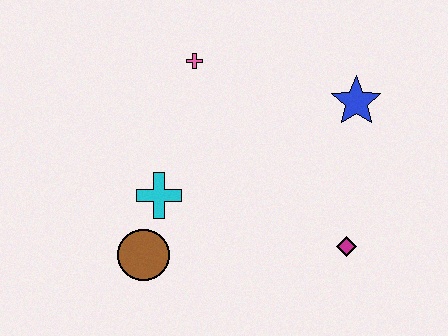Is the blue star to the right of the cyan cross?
Yes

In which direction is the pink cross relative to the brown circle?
The pink cross is above the brown circle.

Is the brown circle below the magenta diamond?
Yes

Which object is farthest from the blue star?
The brown circle is farthest from the blue star.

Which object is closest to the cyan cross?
The brown circle is closest to the cyan cross.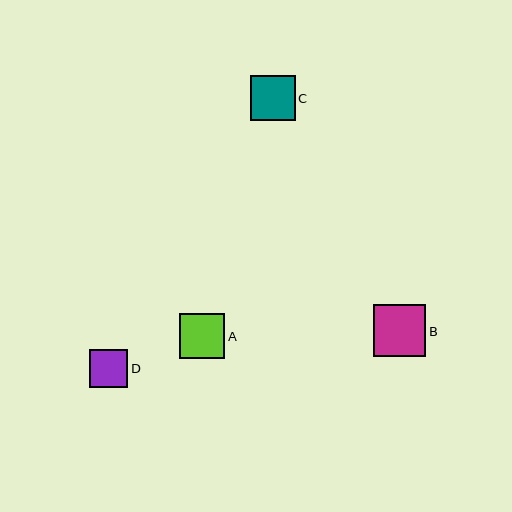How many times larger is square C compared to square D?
Square C is approximately 1.1 times the size of square D.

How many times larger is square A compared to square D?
Square A is approximately 1.2 times the size of square D.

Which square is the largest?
Square B is the largest with a size of approximately 52 pixels.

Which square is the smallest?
Square D is the smallest with a size of approximately 39 pixels.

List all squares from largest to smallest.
From largest to smallest: B, A, C, D.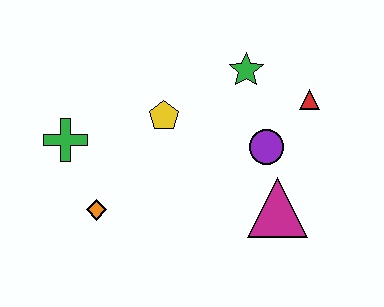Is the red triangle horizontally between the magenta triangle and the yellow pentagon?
No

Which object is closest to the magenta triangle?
The purple circle is closest to the magenta triangle.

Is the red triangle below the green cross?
No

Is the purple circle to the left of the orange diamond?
No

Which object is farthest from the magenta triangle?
The green cross is farthest from the magenta triangle.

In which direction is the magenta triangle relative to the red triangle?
The magenta triangle is below the red triangle.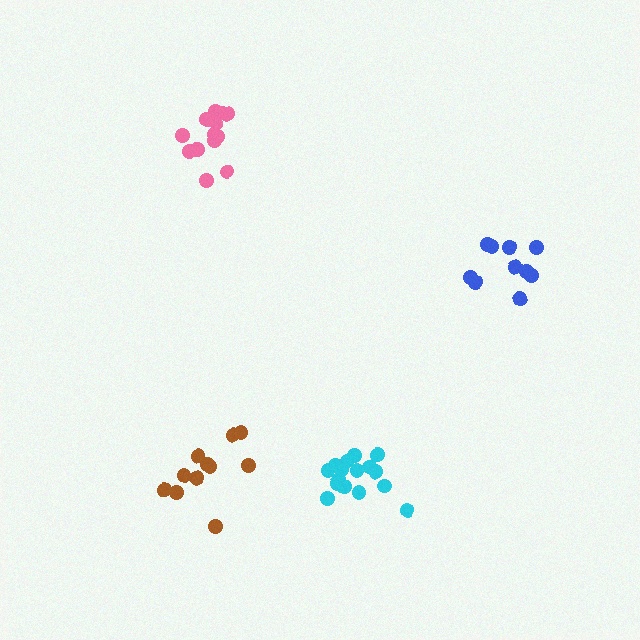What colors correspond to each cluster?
The clusters are colored: pink, brown, blue, cyan.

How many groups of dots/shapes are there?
There are 4 groups.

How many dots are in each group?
Group 1: 14 dots, Group 2: 11 dots, Group 3: 10 dots, Group 4: 16 dots (51 total).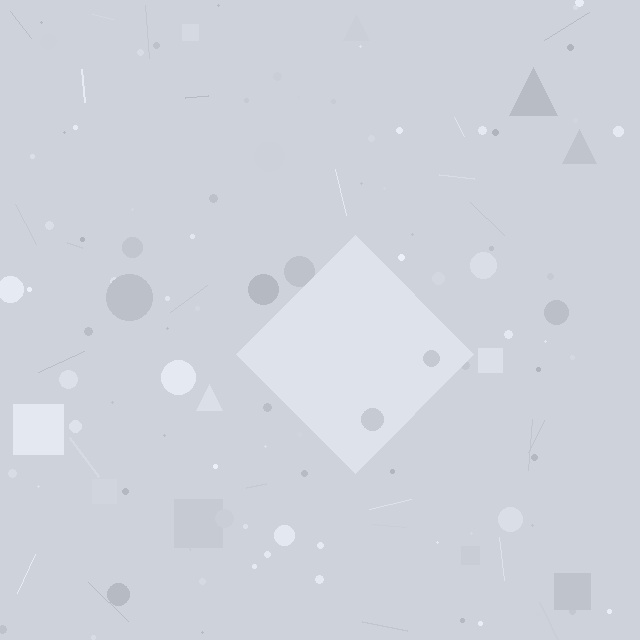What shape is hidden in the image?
A diamond is hidden in the image.